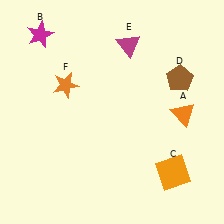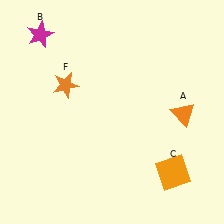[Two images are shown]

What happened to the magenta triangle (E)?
The magenta triangle (E) was removed in Image 2. It was in the top-right area of Image 1.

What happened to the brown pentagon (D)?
The brown pentagon (D) was removed in Image 2. It was in the top-right area of Image 1.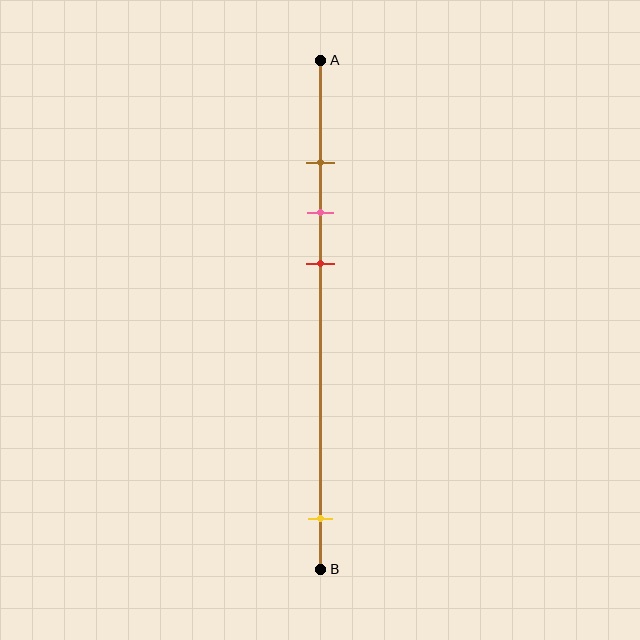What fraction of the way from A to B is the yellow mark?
The yellow mark is approximately 90% (0.9) of the way from A to B.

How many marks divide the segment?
There are 4 marks dividing the segment.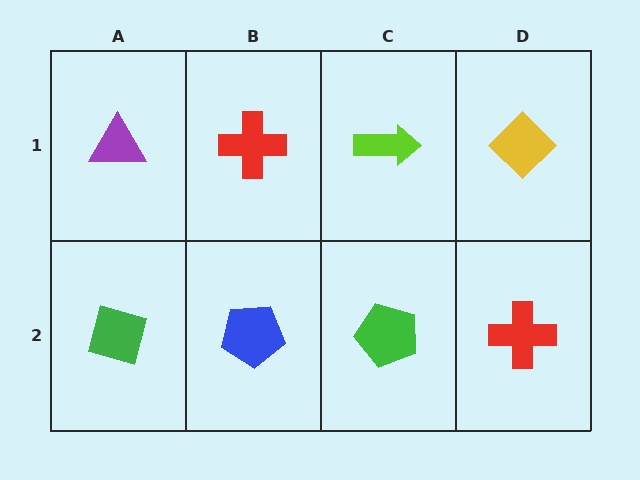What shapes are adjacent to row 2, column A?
A purple triangle (row 1, column A), a blue pentagon (row 2, column B).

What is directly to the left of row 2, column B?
A green diamond.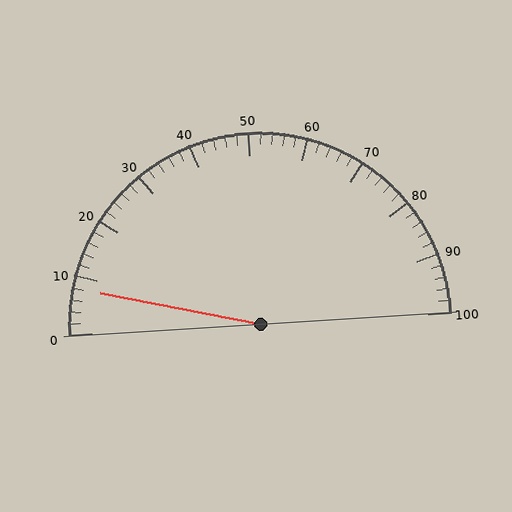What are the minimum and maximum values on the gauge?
The gauge ranges from 0 to 100.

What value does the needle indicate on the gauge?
The needle indicates approximately 8.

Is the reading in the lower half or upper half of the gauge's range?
The reading is in the lower half of the range (0 to 100).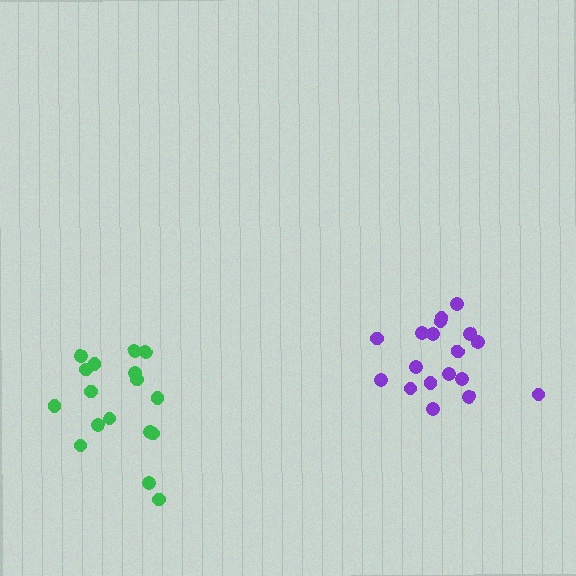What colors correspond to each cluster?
The clusters are colored: green, purple.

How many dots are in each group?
Group 1: 17 dots, Group 2: 18 dots (35 total).